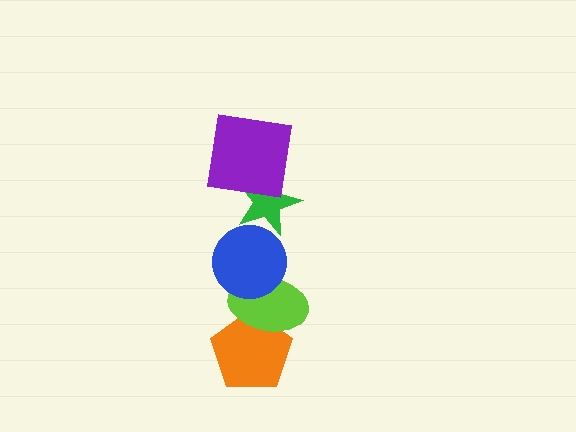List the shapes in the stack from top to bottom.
From top to bottom: the purple square, the green star, the blue circle, the lime ellipse, the orange pentagon.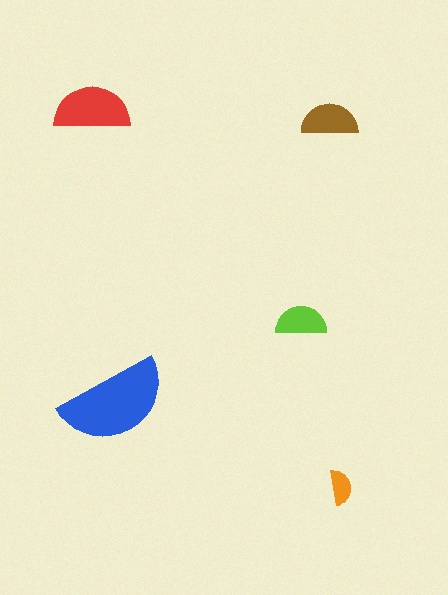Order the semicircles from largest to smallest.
the blue one, the red one, the brown one, the lime one, the orange one.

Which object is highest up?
The red semicircle is topmost.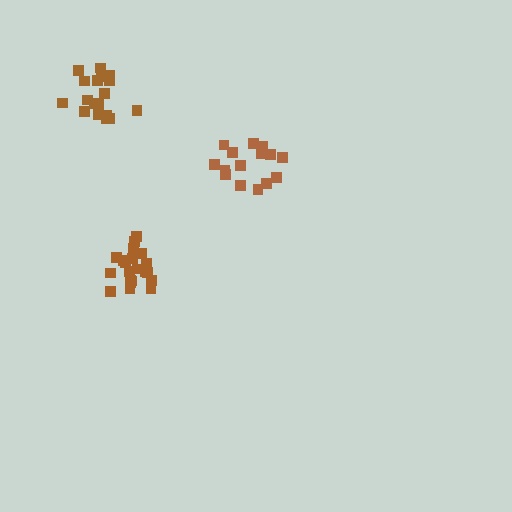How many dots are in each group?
Group 1: 21 dots, Group 2: 18 dots, Group 3: 15 dots (54 total).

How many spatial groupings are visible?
There are 3 spatial groupings.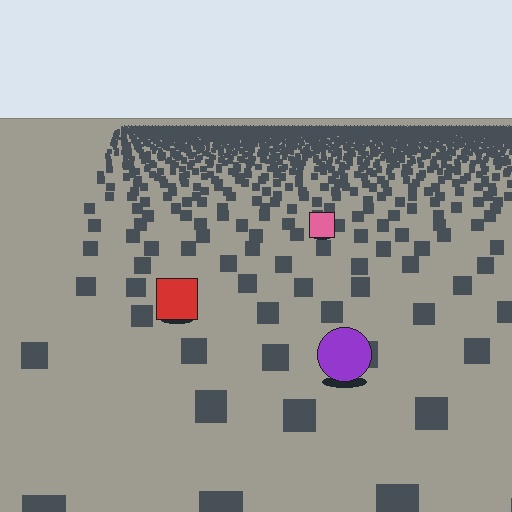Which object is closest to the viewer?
The purple circle is closest. The texture marks near it are larger and more spread out.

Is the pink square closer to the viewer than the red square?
No. The red square is closer — you can tell from the texture gradient: the ground texture is coarser near it.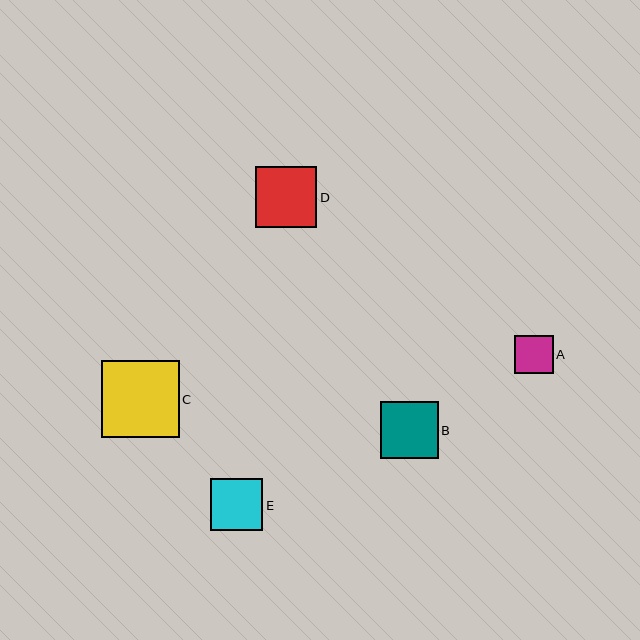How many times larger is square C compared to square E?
Square C is approximately 1.5 times the size of square E.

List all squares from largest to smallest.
From largest to smallest: C, D, B, E, A.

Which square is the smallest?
Square A is the smallest with a size of approximately 38 pixels.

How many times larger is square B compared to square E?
Square B is approximately 1.1 times the size of square E.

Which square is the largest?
Square C is the largest with a size of approximately 78 pixels.